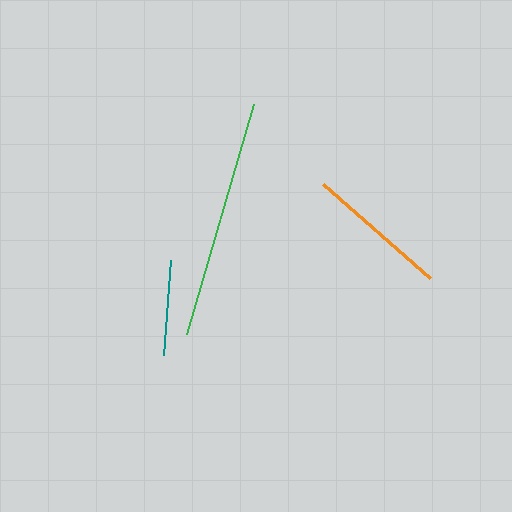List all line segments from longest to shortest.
From longest to shortest: green, orange, teal.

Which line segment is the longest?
The green line is the longest at approximately 239 pixels.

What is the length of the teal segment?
The teal segment is approximately 95 pixels long.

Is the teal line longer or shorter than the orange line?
The orange line is longer than the teal line.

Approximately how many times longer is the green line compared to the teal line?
The green line is approximately 2.5 times the length of the teal line.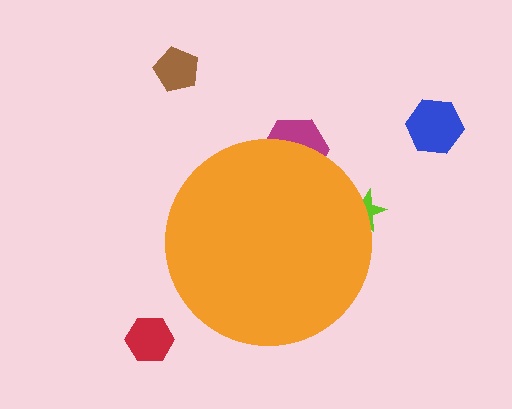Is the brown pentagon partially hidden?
No, the brown pentagon is fully visible.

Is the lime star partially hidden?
Yes, the lime star is partially hidden behind the orange circle.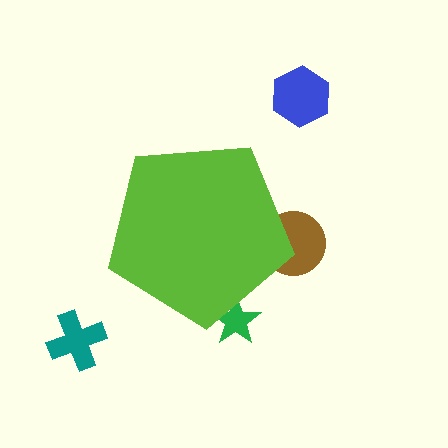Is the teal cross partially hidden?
No, the teal cross is fully visible.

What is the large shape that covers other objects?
A lime pentagon.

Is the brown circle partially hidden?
Yes, the brown circle is partially hidden behind the lime pentagon.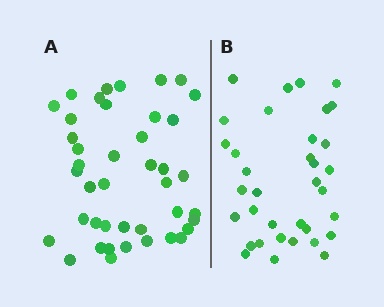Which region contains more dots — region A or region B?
Region A (the left region) has more dots.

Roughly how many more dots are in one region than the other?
Region A has roughly 8 or so more dots than region B.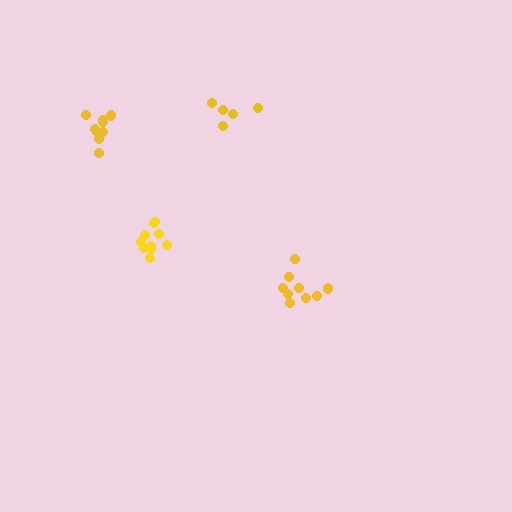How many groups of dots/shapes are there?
There are 4 groups.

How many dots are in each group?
Group 1: 10 dots, Group 2: 9 dots, Group 3: 10 dots, Group 4: 6 dots (35 total).